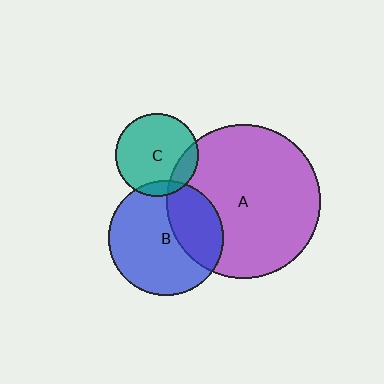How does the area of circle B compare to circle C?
Approximately 1.9 times.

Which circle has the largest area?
Circle A (purple).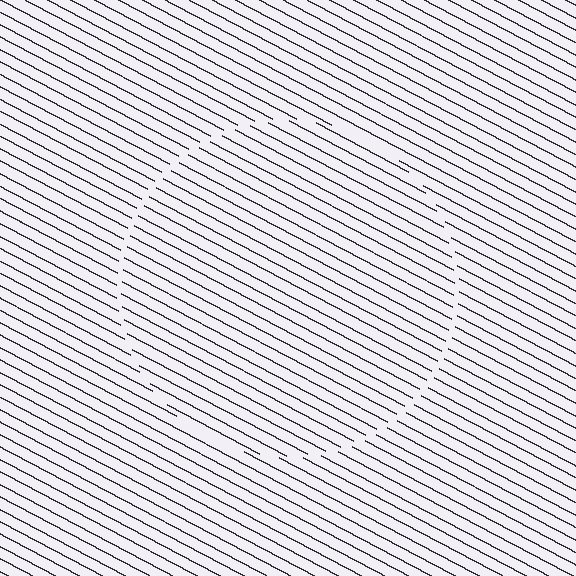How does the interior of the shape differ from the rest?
The interior of the shape contains the same grating, shifted by half a period — the contour is defined by the phase discontinuity where line-ends from the inner and outer gratings abut.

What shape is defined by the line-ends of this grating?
An illusory circle. The interior of the shape contains the same grating, shifted by half a period — the contour is defined by the phase discontinuity where line-ends from the inner and outer gratings abut.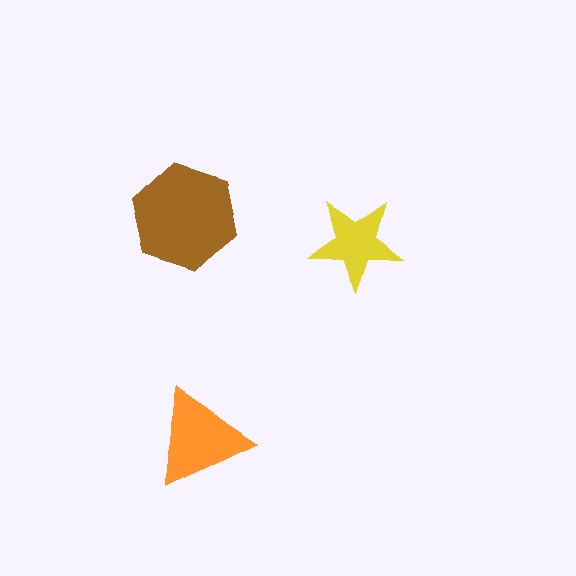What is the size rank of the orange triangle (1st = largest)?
2nd.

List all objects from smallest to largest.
The yellow star, the orange triangle, the brown hexagon.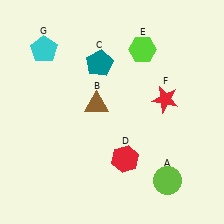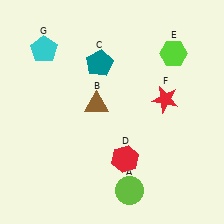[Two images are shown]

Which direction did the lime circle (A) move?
The lime circle (A) moved left.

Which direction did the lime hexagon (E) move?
The lime hexagon (E) moved right.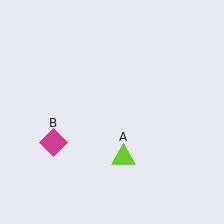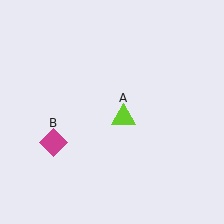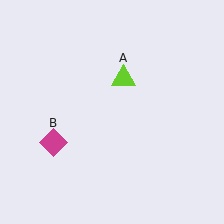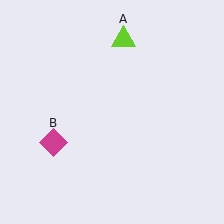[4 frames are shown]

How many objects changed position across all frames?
1 object changed position: lime triangle (object A).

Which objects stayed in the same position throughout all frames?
Magenta diamond (object B) remained stationary.